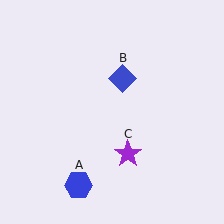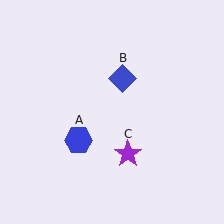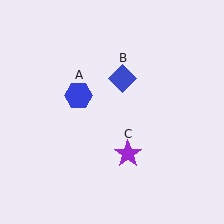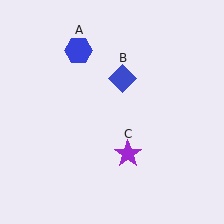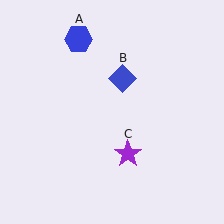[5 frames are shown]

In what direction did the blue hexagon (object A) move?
The blue hexagon (object A) moved up.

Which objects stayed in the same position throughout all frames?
Blue diamond (object B) and purple star (object C) remained stationary.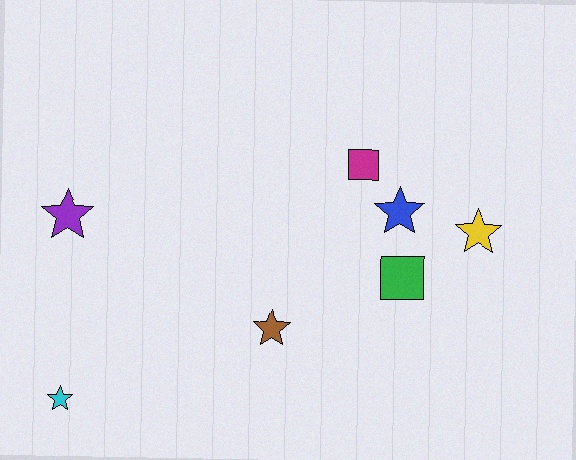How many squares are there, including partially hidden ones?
There are 2 squares.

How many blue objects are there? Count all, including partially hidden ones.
There is 1 blue object.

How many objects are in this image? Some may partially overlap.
There are 7 objects.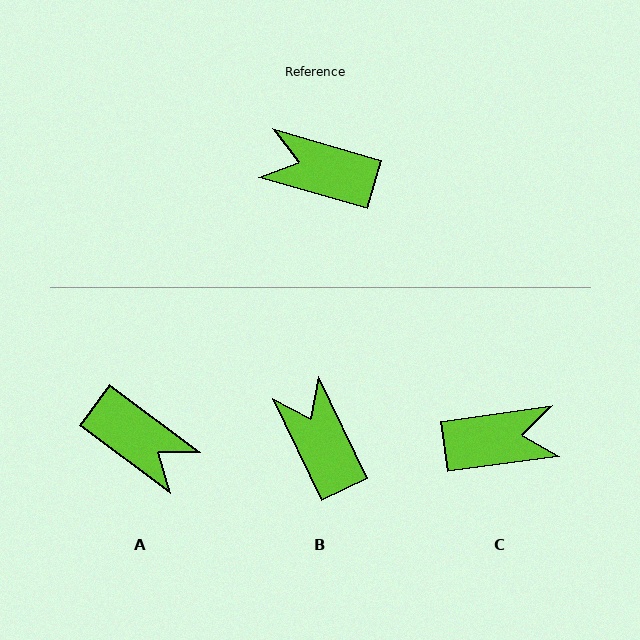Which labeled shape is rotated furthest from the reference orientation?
A, about 159 degrees away.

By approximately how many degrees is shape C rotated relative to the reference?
Approximately 156 degrees clockwise.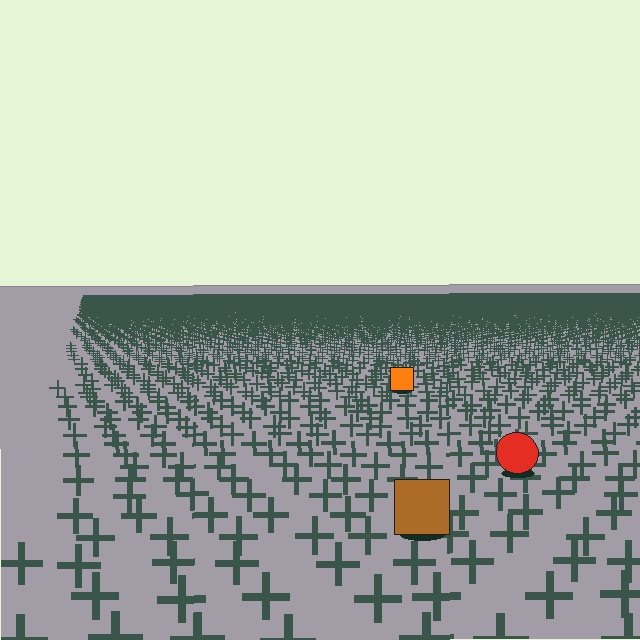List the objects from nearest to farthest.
From nearest to farthest: the brown square, the red circle, the orange square.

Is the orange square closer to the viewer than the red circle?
No. The red circle is closer — you can tell from the texture gradient: the ground texture is coarser near it.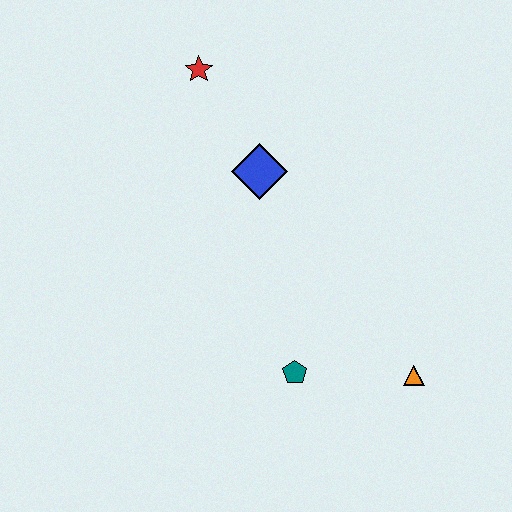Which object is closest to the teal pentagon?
The orange triangle is closest to the teal pentagon.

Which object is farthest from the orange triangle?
The red star is farthest from the orange triangle.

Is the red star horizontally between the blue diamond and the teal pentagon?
No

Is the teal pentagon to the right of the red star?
Yes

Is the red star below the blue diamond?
No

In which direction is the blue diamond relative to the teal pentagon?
The blue diamond is above the teal pentagon.